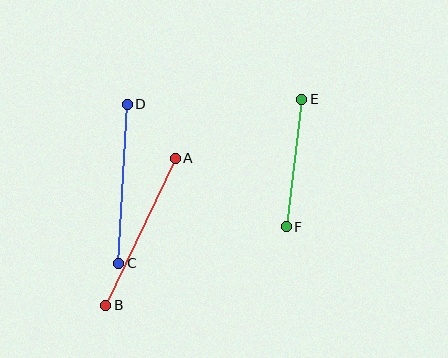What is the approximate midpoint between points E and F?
The midpoint is at approximately (294, 163) pixels.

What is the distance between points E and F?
The distance is approximately 128 pixels.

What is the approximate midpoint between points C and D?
The midpoint is at approximately (123, 184) pixels.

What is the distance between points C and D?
The distance is approximately 159 pixels.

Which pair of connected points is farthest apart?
Points A and B are farthest apart.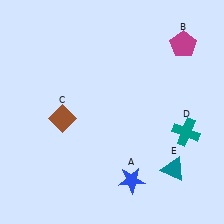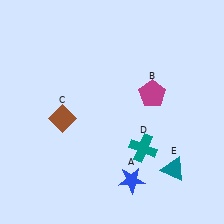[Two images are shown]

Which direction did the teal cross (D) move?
The teal cross (D) moved left.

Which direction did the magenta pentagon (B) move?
The magenta pentagon (B) moved down.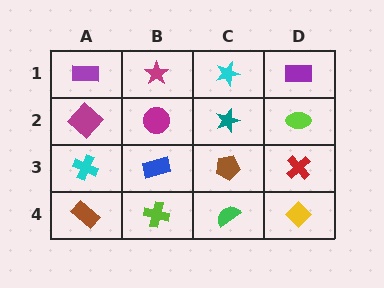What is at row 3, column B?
A blue rectangle.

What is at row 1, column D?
A purple rectangle.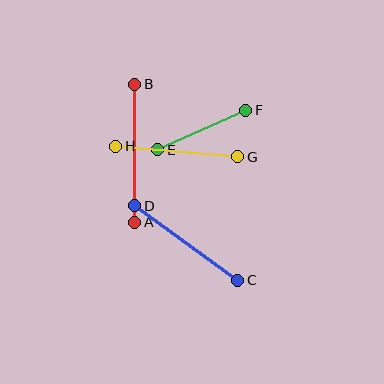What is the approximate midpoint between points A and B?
The midpoint is at approximately (135, 153) pixels.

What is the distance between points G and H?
The distance is approximately 123 pixels.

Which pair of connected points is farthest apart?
Points A and B are farthest apart.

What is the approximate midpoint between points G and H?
The midpoint is at approximately (177, 151) pixels.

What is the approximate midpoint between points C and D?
The midpoint is at approximately (186, 243) pixels.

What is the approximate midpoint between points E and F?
The midpoint is at approximately (202, 130) pixels.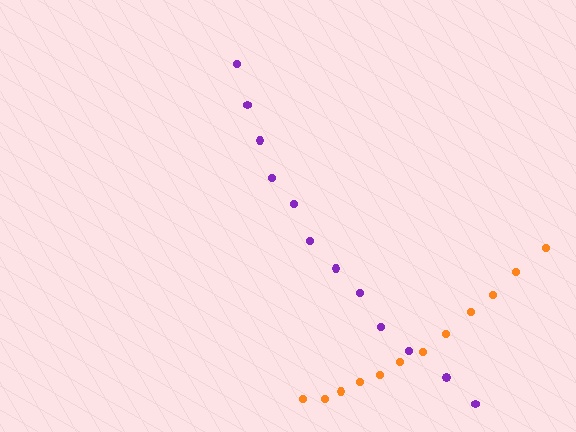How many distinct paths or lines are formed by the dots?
There are 2 distinct paths.